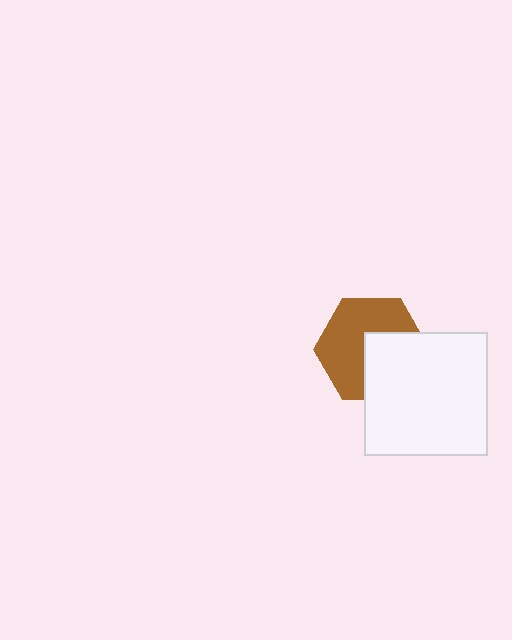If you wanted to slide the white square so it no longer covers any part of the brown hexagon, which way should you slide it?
Slide it toward the lower-right — that is the most direct way to separate the two shapes.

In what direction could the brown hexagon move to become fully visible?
The brown hexagon could move toward the upper-left. That would shift it out from behind the white square entirely.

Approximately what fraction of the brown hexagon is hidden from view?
Roughly 41% of the brown hexagon is hidden behind the white square.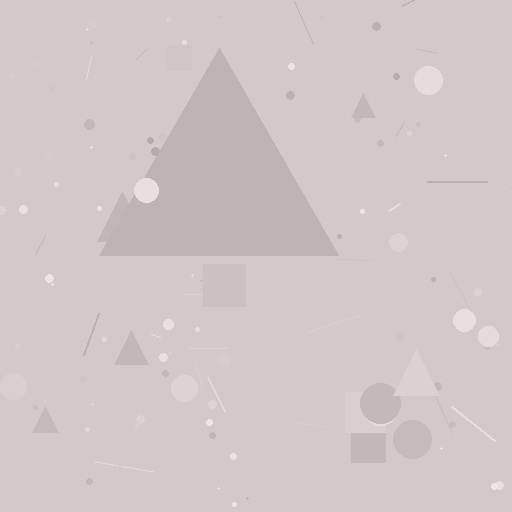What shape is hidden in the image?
A triangle is hidden in the image.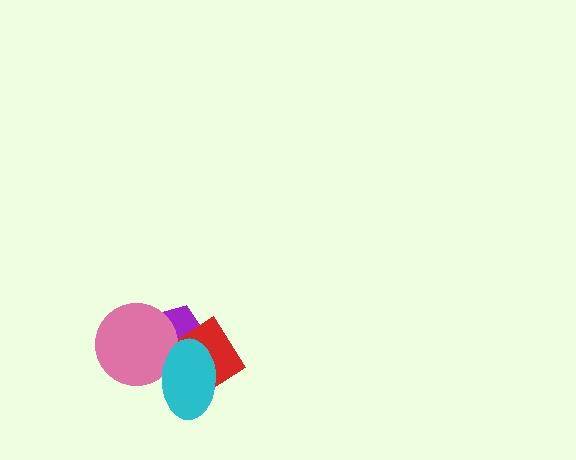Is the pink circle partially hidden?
Yes, it is partially covered by another shape.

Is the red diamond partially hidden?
Yes, it is partially covered by another shape.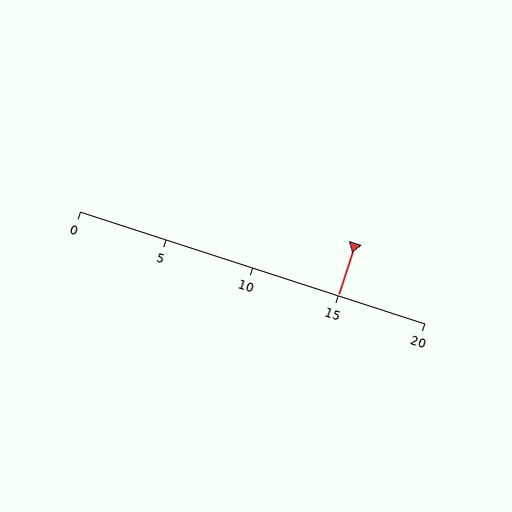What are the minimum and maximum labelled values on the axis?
The axis runs from 0 to 20.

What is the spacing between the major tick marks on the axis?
The major ticks are spaced 5 apart.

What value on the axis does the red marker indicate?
The marker indicates approximately 15.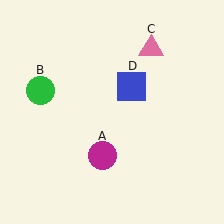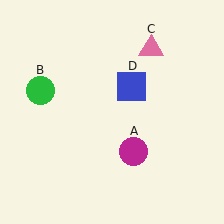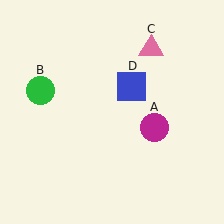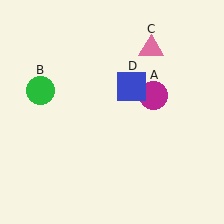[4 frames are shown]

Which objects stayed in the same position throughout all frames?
Green circle (object B) and pink triangle (object C) and blue square (object D) remained stationary.